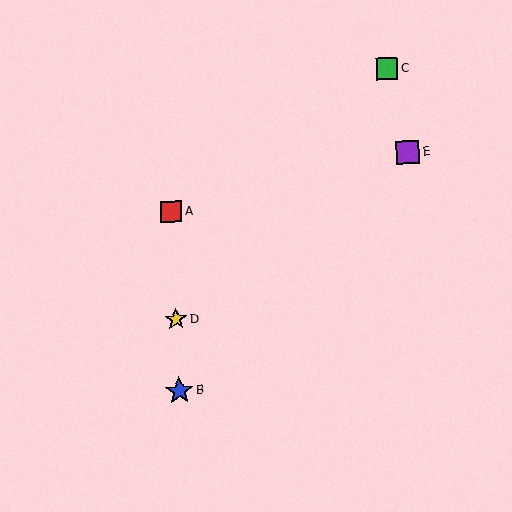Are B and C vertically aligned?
No, B is at x≈179 and C is at x≈387.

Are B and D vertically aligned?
Yes, both are at x≈179.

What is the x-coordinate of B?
Object B is at x≈179.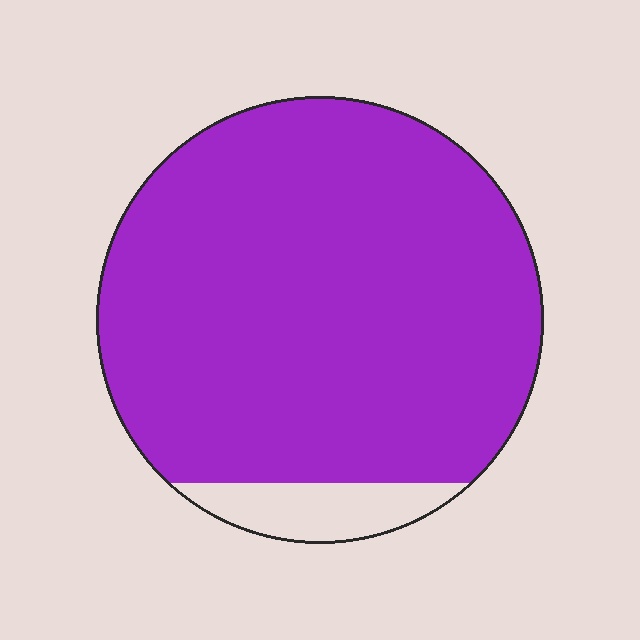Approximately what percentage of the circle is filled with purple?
Approximately 90%.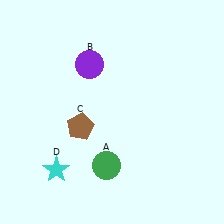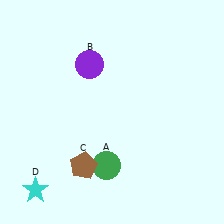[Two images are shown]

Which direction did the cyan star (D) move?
The cyan star (D) moved left.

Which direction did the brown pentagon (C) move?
The brown pentagon (C) moved down.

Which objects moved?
The objects that moved are: the brown pentagon (C), the cyan star (D).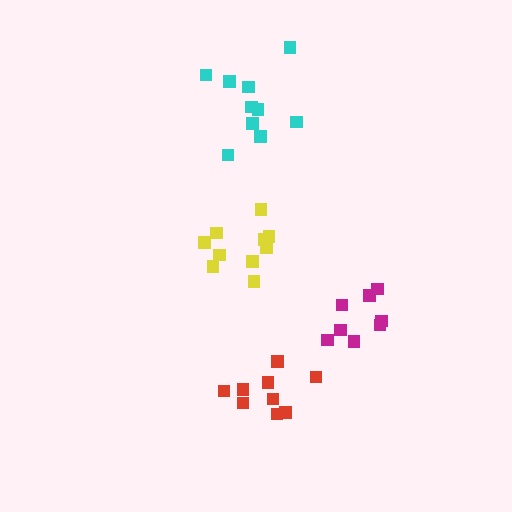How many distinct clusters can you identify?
There are 4 distinct clusters.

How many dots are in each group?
Group 1: 9 dots, Group 2: 8 dots, Group 3: 10 dots, Group 4: 10 dots (37 total).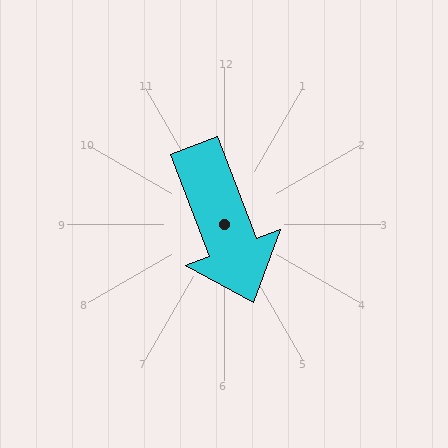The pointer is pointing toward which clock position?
Roughly 5 o'clock.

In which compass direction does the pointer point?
South.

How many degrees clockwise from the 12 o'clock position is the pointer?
Approximately 159 degrees.